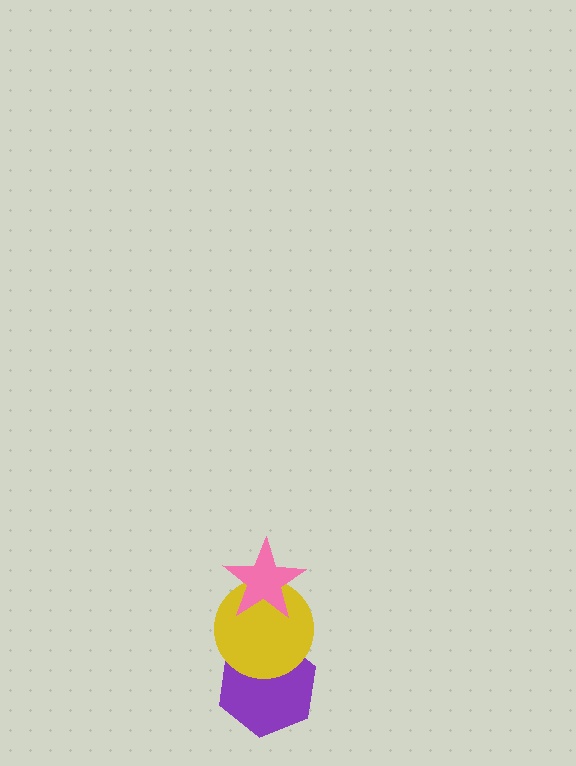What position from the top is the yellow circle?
The yellow circle is 2nd from the top.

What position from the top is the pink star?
The pink star is 1st from the top.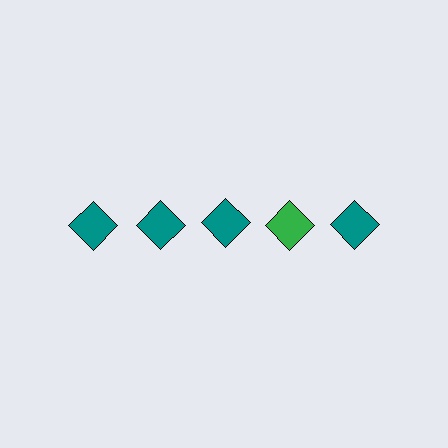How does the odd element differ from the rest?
It has a different color: green instead of teal.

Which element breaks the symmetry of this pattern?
The green diamond in the top row, second from right column breaks the symmetry. All other shapes are teal diamonds.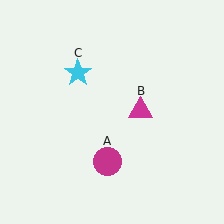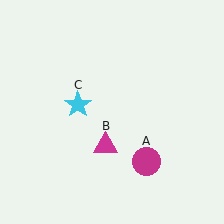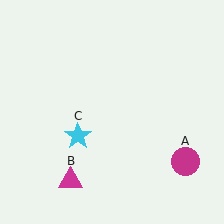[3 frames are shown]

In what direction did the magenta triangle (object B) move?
The magenta triangle (object B) moved down and to the left.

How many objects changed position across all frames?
3 objects changed position: magenta circle (object A), magenta triangle (object B), cyan star (object C).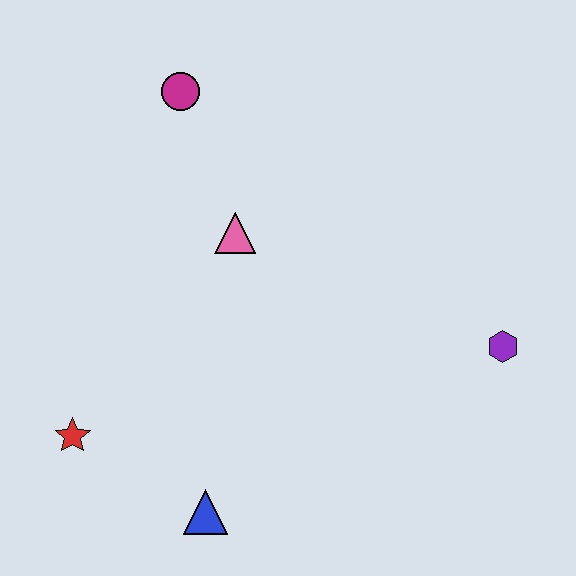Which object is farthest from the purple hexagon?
The red star is farthest from the purple hexagon.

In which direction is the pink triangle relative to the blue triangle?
The pink triangle is above the blue triangle.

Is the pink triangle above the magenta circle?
No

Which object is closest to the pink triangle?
The magenta circle is closest to the pink triangle.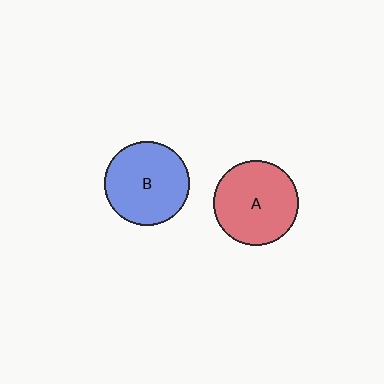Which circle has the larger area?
Circle A (red).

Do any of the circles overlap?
No, none of the circles overlap.